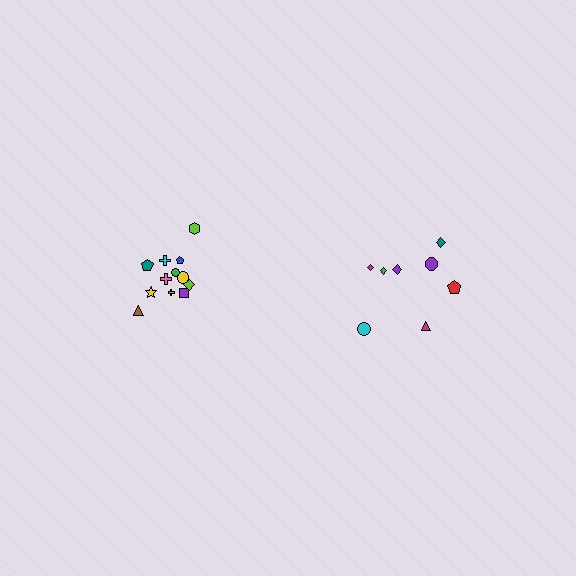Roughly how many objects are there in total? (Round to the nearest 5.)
Roughly 20 objects in total.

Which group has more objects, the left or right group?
The left group.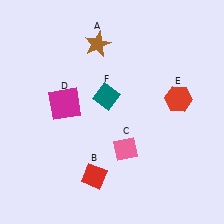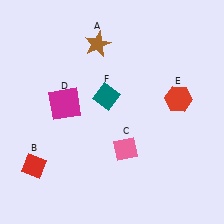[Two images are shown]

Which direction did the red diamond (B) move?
The red diamond (B) moved left.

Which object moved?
The red diamond (B) moved left.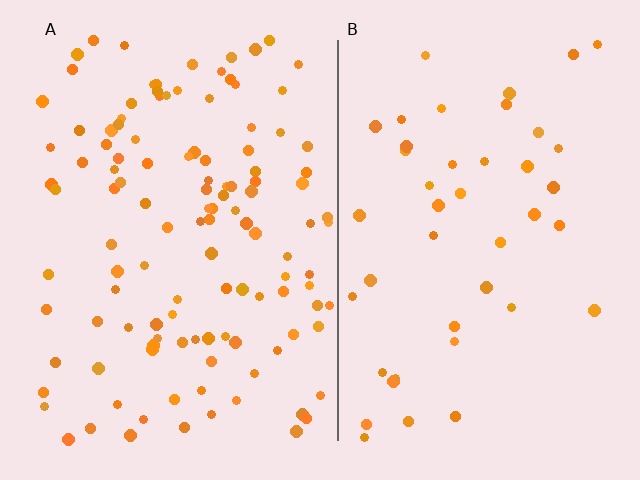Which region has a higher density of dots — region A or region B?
A (the left).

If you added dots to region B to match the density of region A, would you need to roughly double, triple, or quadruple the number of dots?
Approximately triple.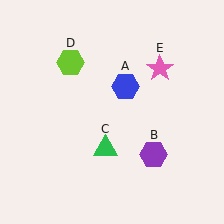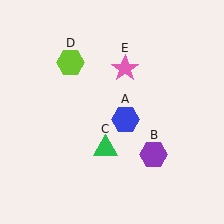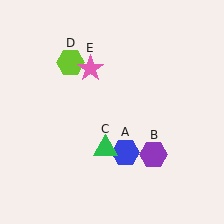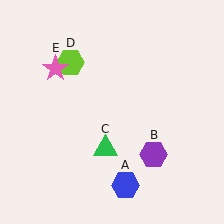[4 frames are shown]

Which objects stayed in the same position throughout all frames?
Purple hexagon (object B) and green triangle (object C) and lime hexagon (object D) remained stationary.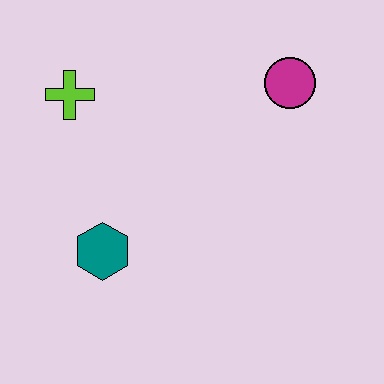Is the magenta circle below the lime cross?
No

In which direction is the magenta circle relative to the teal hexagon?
The magenta circle is to the right of the teal hexagon.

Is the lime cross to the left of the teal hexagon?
Yes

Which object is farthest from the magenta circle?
The teal hexagon is farthest from the magenta circle.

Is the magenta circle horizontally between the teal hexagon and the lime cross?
No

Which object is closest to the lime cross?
The teal hexagon is closest to the lime cross.